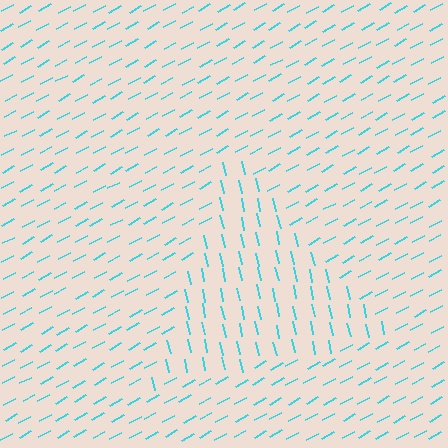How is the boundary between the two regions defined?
The boundary is defined purely by a change in line orientation (approximately 73 degrees difference). All lines are the same color and thickness.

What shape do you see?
I see a triangle.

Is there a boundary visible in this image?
Yes, there is a texture boundary formed by a change in line orientation.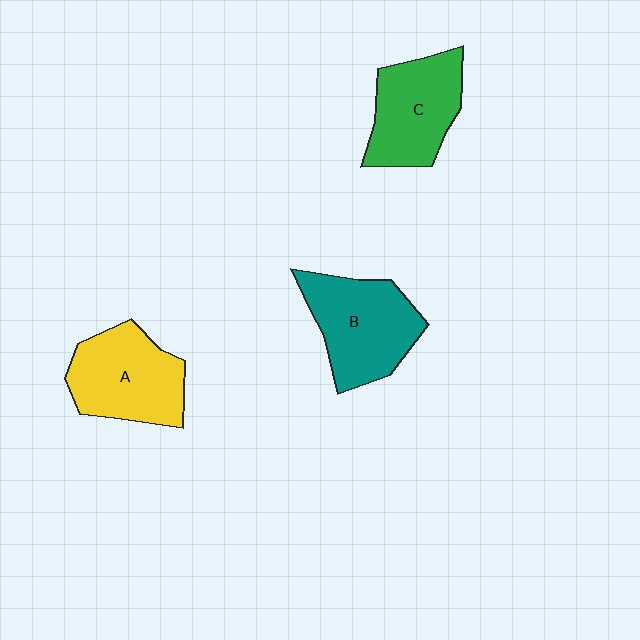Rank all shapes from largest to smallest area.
From largest to smallest: B (teal), A (yellow), C (green).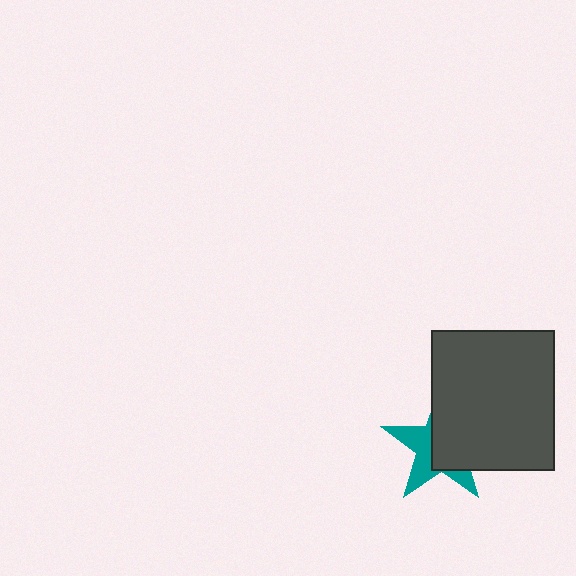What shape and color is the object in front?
The object in front is a dark gray rectangle.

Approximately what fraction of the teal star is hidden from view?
Roughly 57% of the teal star is hidden behind the dark gray rectangle.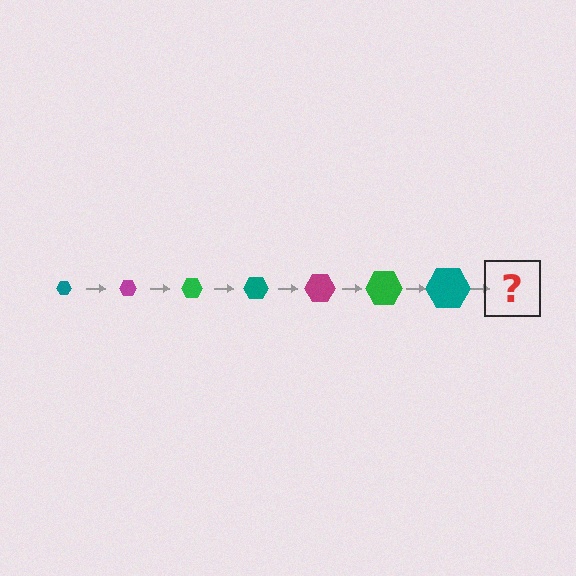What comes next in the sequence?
The next element should be a magenta hexagon, larger than the previous one.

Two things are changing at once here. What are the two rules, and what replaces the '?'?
The two rules are that the hexagon grows larger each step and the color cycles through teal, magenta, and green. The '?' should be a magenta hexagon, larger than the previous one.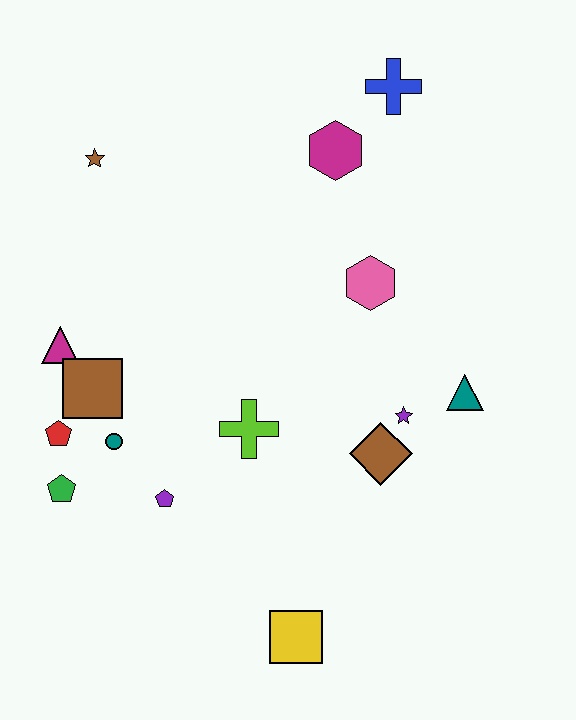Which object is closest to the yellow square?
The purple pentagon is closest to the yellow square.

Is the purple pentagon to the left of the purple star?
Yes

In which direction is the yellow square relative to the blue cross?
The yellow square is below the blue cross.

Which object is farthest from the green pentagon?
The blue cross is farthest from the green pentagon.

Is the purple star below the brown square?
Yes